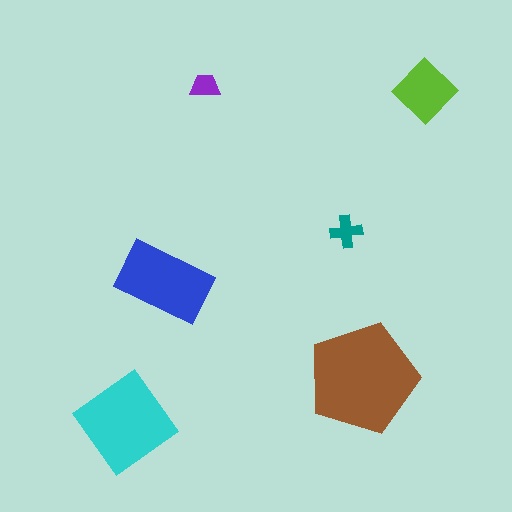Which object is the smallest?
The purple trapezoid.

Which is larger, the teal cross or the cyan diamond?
The cyan diamond.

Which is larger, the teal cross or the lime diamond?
The lime diamond.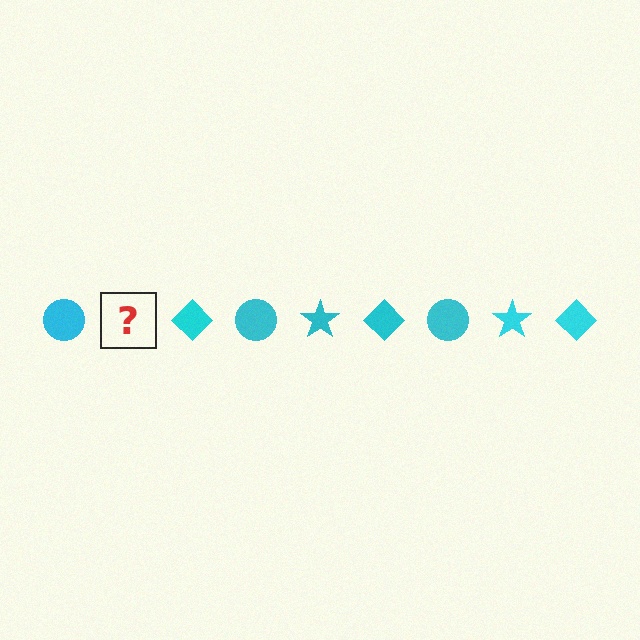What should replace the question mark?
The question mark should be replaced with a cyan star.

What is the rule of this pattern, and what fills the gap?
The rule is that the pattern cycles through circle, star, diamond shapes in cyan. The gap should be filled with a cyan star.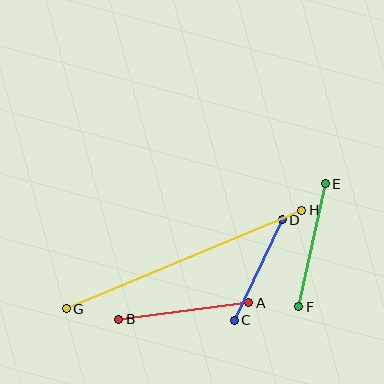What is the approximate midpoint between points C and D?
The midpoint is at approximately (258, 270) pixels.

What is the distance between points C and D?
The distance is approximately 111 pixels.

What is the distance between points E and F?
The distance is approximately 126 pixels.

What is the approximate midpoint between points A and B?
The midpoint is at approximately (184, 311) pixels.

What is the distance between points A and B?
The distance is approximately 131 pixels.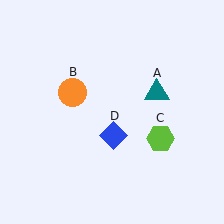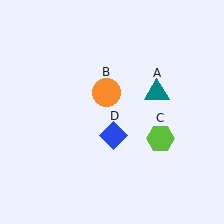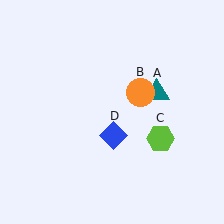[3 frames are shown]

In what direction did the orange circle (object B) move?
The orange circle (object B) moved right.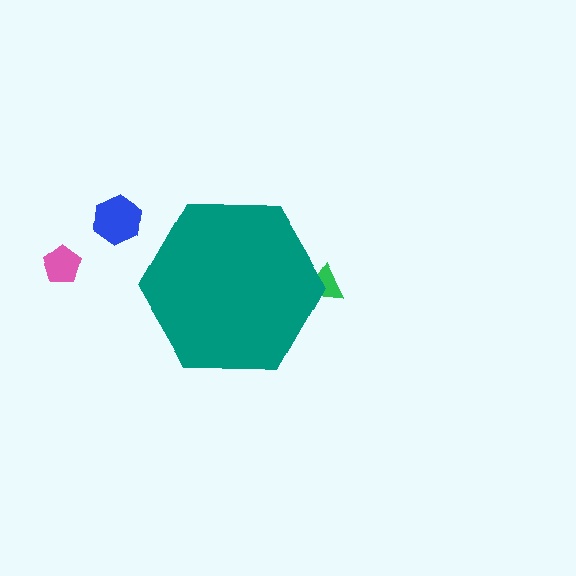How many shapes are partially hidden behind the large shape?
1 shape is partially hidden.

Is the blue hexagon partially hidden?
No, the blue hexagon is fully visible.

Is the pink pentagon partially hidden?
No, the pink pentagon is fully visible.